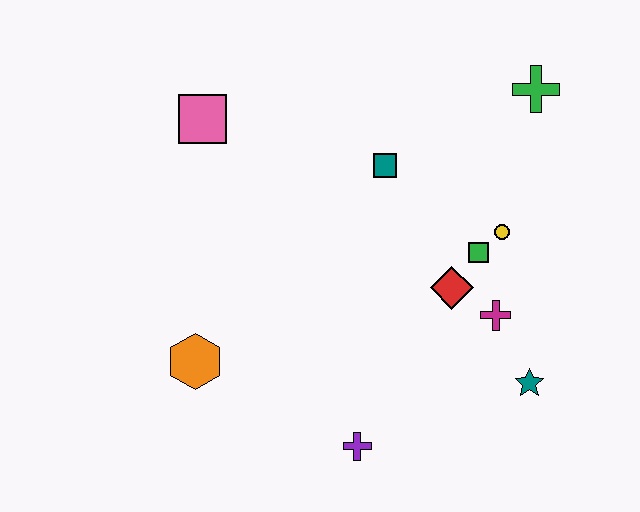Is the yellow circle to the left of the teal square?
No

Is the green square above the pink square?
No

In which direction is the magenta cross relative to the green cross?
The magenta cross is below the green cross.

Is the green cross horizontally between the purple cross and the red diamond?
No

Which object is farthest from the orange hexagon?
The green cross is farthest from the orange hexagon.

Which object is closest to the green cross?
The yellow circle is closest to the green cross.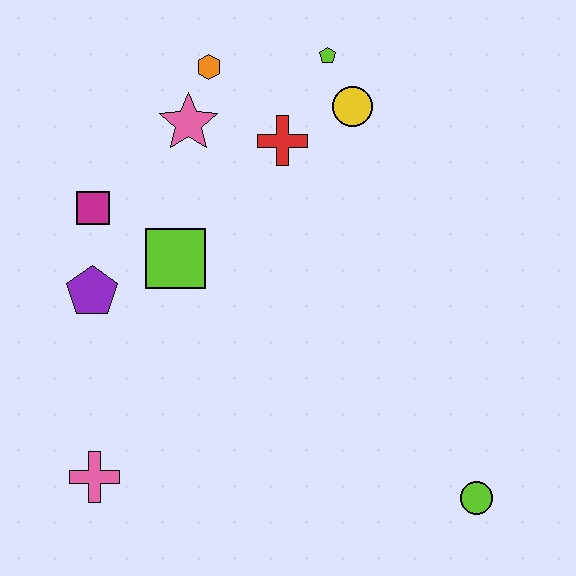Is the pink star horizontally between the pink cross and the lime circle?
Yes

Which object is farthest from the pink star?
The lime circle is farthest from the pink star.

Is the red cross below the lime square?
No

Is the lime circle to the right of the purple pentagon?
Yes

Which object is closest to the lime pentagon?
The yellow circle is closest to the lime pentagon.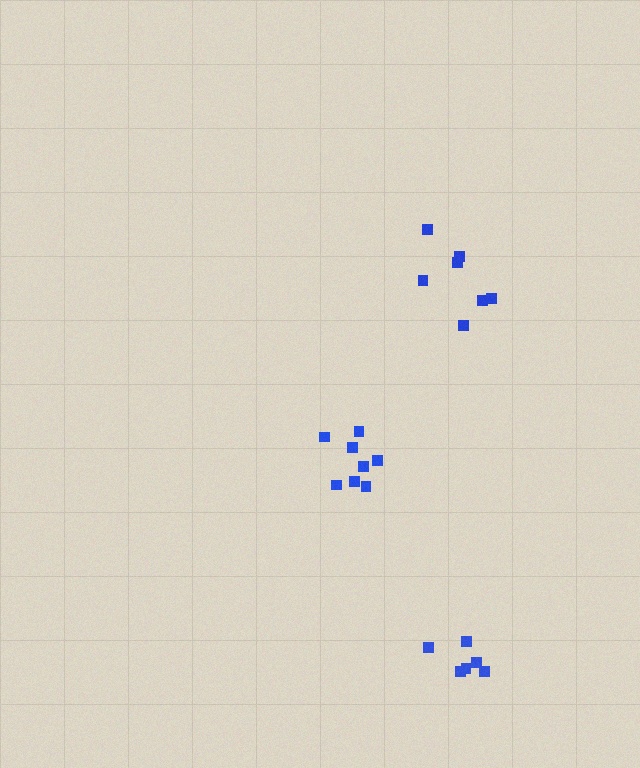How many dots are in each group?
Group 1: 8 dots, Group 2: 6 dots, Group 3: 7 dots (21 total).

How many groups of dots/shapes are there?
There are 3 groups.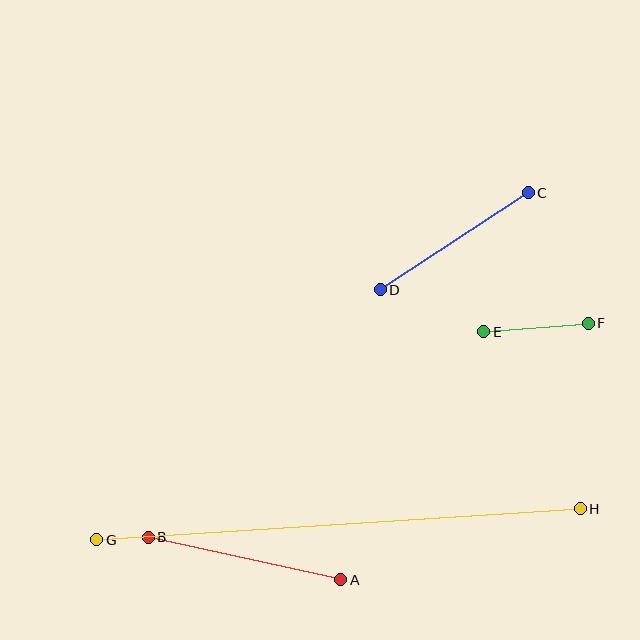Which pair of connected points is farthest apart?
Points G and H are farthest apart.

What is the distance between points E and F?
The distance is approximately 105 pixels.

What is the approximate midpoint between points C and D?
The midpoint is at approximately (454, 241) pixels.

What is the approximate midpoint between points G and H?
The midpoint is at approximately (338, 524) pixels.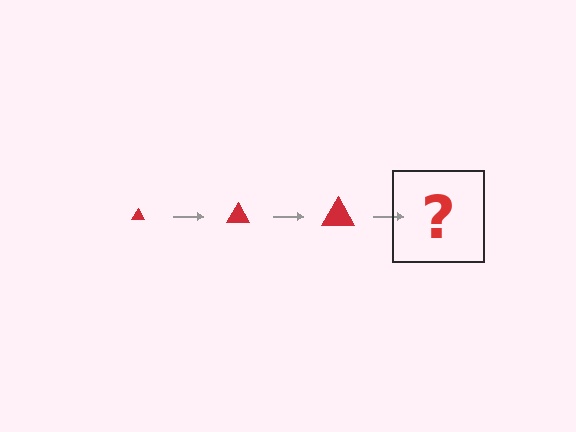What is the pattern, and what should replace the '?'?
The pattern is that the triangle gets progressively larger each step. The '?' should be a red triangle, larger than the previous one.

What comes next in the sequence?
The next element should be a red triangle, larger than the previous one.